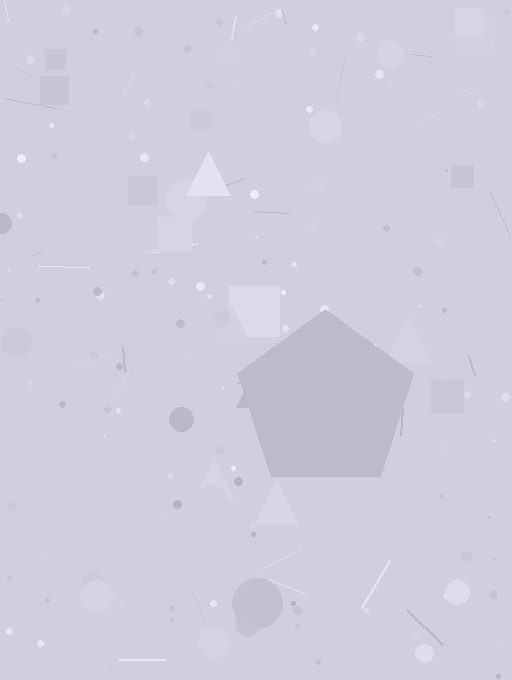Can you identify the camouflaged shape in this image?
The camouflaged shape is a pentagon.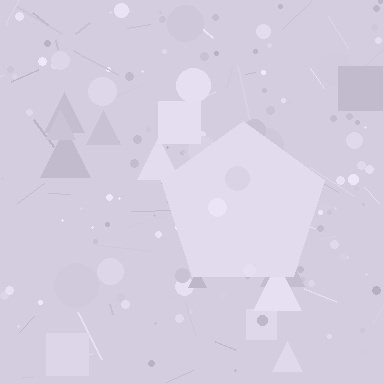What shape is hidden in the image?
A pentagon is hidden in the image.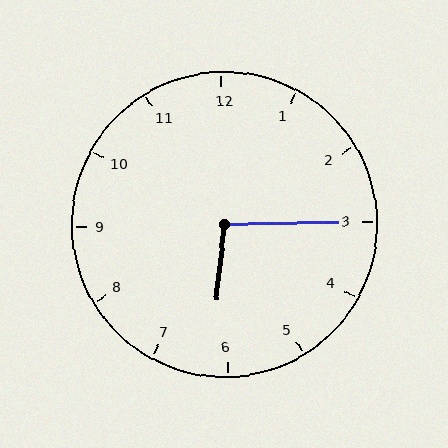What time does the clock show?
6:15.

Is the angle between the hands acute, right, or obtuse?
It is obtuse.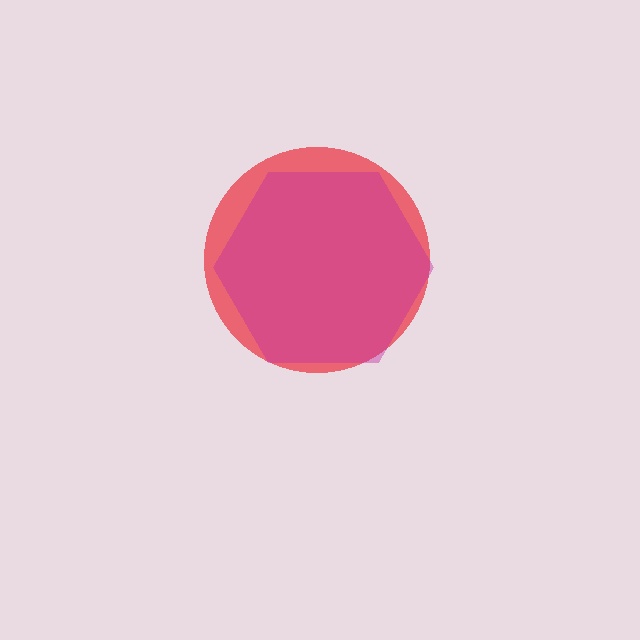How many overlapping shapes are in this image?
There are 2 overlapping shapes in the image.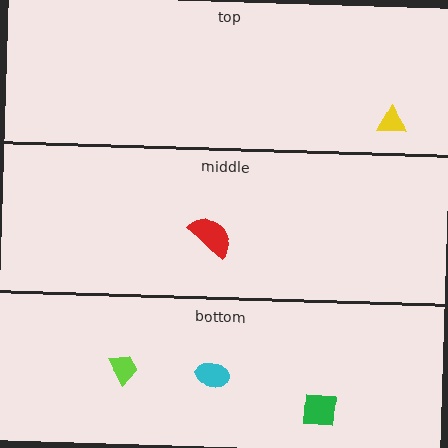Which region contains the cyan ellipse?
The bottom region.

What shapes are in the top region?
The yellow triangle.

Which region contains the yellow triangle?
The top region.